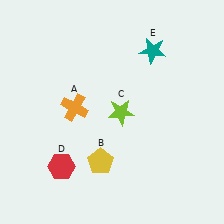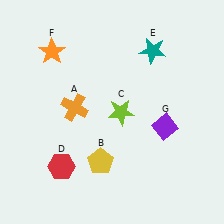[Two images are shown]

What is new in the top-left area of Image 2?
An orange star (F) was added in the top-left area of Image 2.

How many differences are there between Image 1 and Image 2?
There are 2 differences between the two images.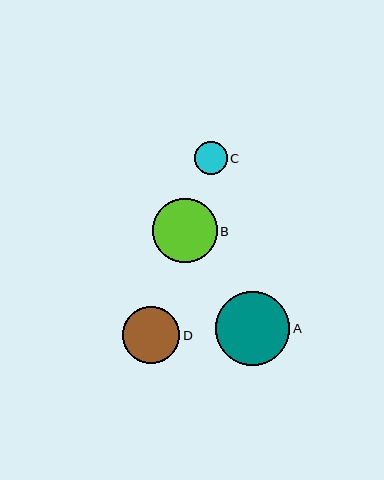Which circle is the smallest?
Circle C is the smallest with a size of approximately 33 pixels.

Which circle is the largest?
Circle A is the largest with a size of approximately 74 pixels.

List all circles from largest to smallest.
From largest to smallest: A, B, D, C.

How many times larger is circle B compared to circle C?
Circle B is approximately 2.0 times the size of circle C.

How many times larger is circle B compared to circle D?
Circle B is approximately 1.1 times the size of circle D.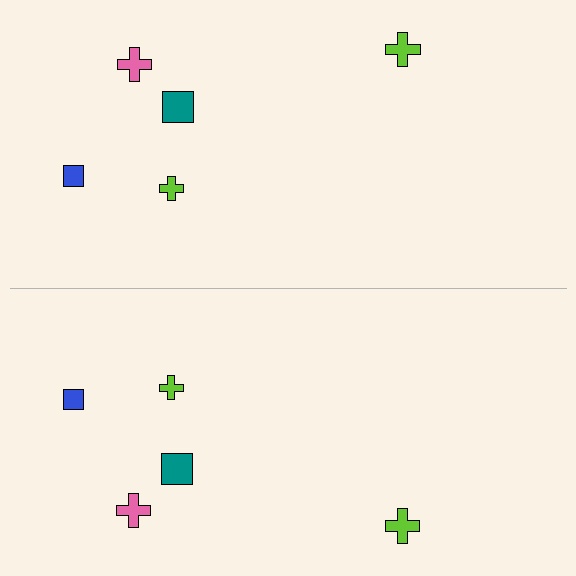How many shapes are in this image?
There are 10 shapes in this image.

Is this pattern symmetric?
Yes, this pattern has bilateral (reflection) symmetry.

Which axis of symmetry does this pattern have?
The pattern has a horizontal axis of symmetry running through the center of the image.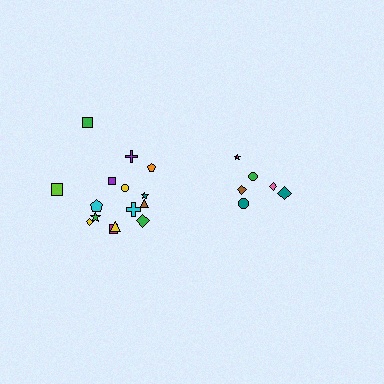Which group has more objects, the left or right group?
The left group.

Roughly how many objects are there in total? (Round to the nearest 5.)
Roughly 20 objects in total.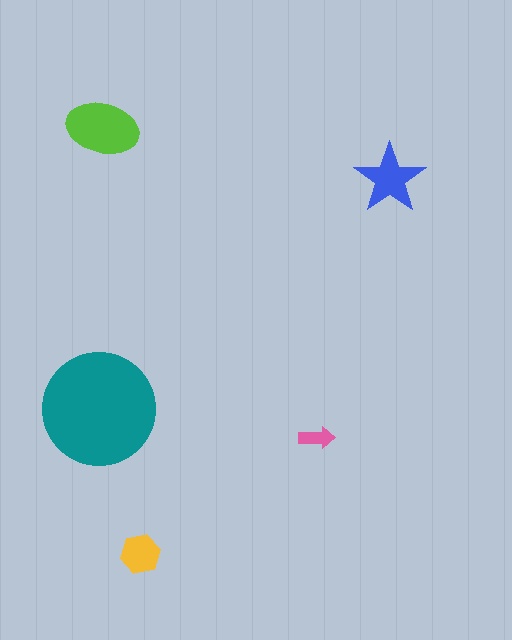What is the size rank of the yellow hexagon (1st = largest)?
4th.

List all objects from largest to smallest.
The teal circle, the lime ellipse, the blue star, the yellow hexagon, the pink arrow.